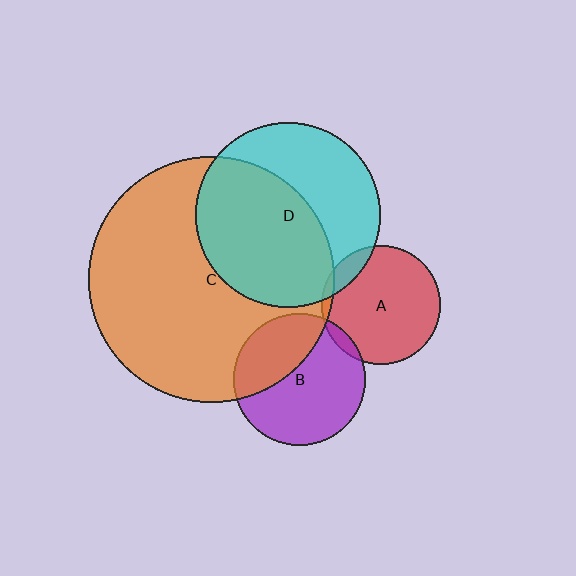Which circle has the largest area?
Circle C (orange).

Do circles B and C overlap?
Yes.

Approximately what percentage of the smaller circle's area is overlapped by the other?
Approximately 35%.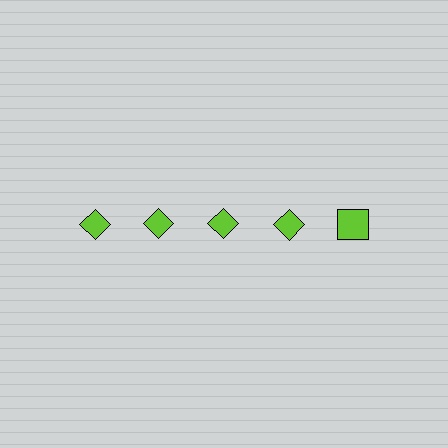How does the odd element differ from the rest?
It has a different shape: square instead of diamond.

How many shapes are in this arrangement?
There are 5 shapes arranged in a grid pattern.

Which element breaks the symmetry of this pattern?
The lime square in the top row, rightmost column breaks the symmetry. All other shapes are lime diamonds.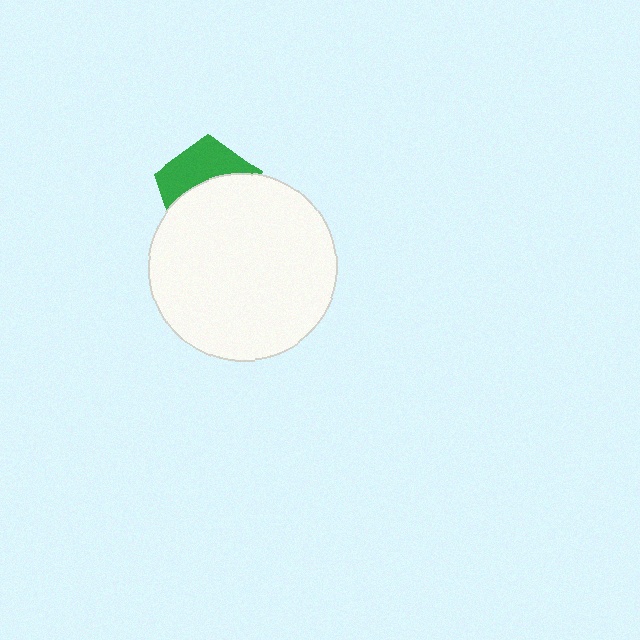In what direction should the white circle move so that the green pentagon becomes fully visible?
The white circle should move down. That is the shortest direction to clear the overlap and leave the green pentagon fully visible.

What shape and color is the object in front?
The object in front is a white circle.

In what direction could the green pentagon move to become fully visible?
The green pentagon could move up. That would shift it out from behind the white circle entirely.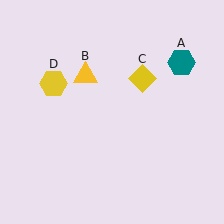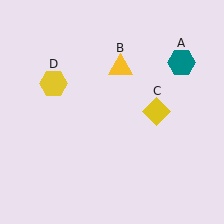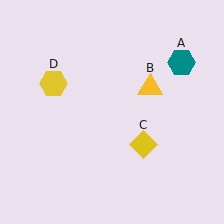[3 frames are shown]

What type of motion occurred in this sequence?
The yellow triangle (object B), yellow diamond (object C) rotated clockwise around the center of the scene.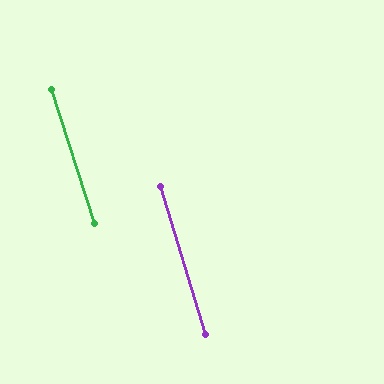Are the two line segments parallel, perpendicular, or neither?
Parallel — their directions differ by only 1.0°.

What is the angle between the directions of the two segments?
Approximately 1 degree.